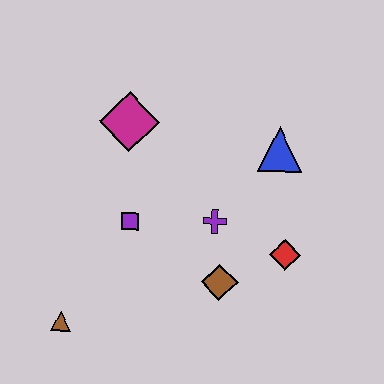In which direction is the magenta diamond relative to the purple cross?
The magenta diamond is above the purple cross.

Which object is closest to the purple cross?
The brown diamond is closest to the purple cross.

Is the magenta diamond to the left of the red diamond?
Yes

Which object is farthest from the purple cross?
The brown triangle is farthest from the purple cross.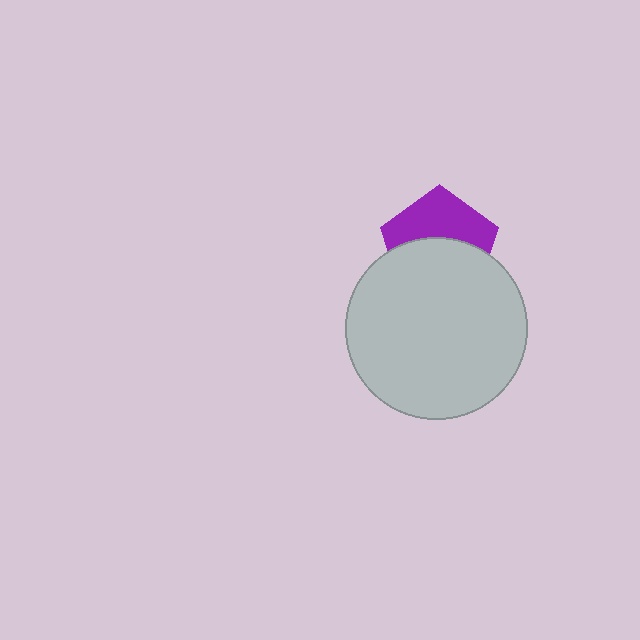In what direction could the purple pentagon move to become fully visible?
The purple pentagon could move up. That would shift it out from behind the light gray circle entirely.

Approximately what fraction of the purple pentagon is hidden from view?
Roughly 54% of the purple pentagon is hidden behind the light gray circle.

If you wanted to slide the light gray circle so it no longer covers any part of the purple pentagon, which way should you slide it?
Slide it down — that is the most direct way to separate the two shapes.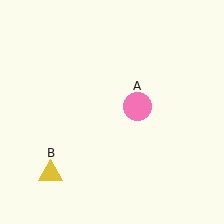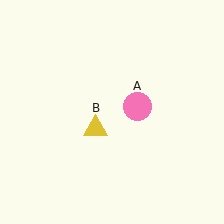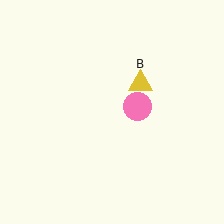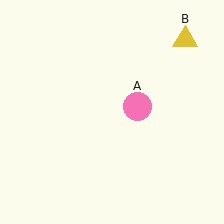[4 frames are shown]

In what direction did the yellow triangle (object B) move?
The yellow triangle (object B) moved up and to the right.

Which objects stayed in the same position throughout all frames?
Pink circle (object A) remained stationary.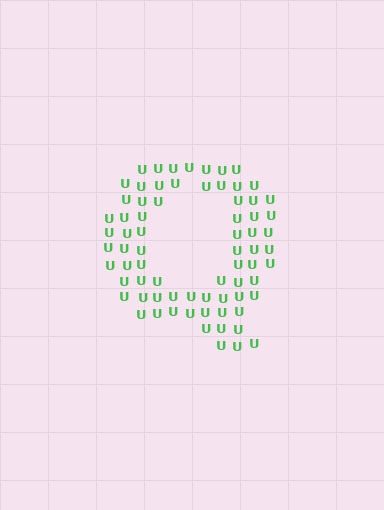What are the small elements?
The small elements are letter U's.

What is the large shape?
The large shape is the letter Q.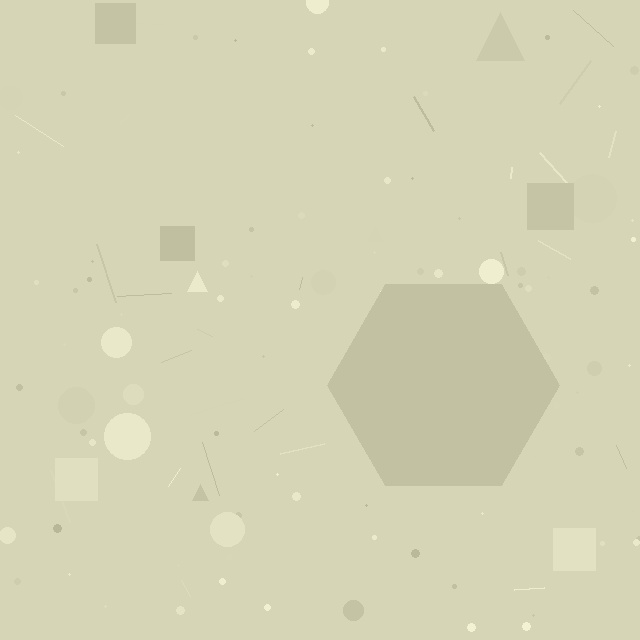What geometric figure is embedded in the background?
A hexagon is embedded in the background.